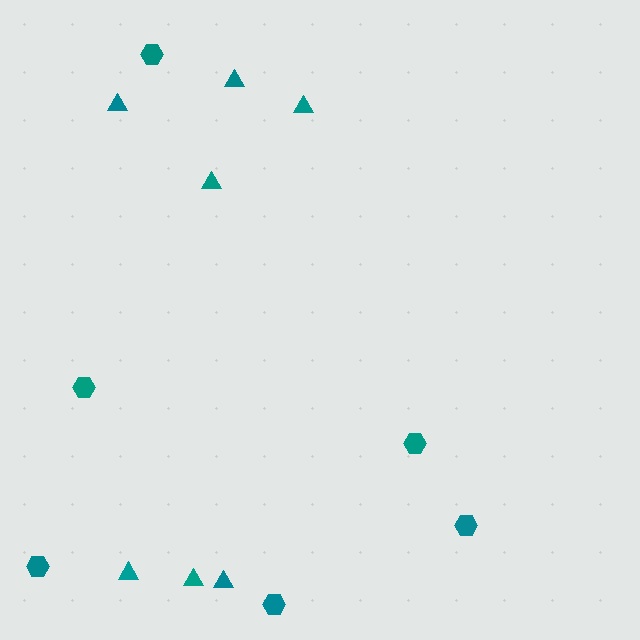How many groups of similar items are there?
There are 2 groups: one group of triangles (7) and one group of hexagons (6).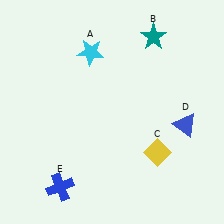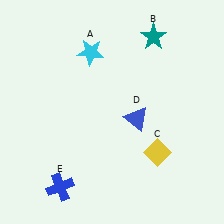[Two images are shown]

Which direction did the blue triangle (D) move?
The blue triangle (D) moved left.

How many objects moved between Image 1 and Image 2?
1 object moved between the two images.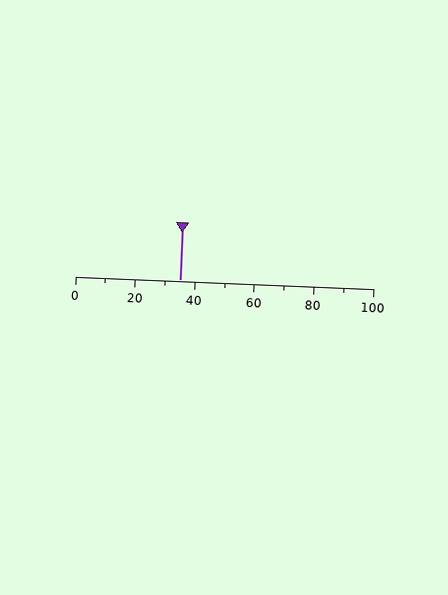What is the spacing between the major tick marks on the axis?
The major ticks are spaced 20 apart.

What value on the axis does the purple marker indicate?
The marker indicates approximately 35.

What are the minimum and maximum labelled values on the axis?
The axis runs from 0 to 100.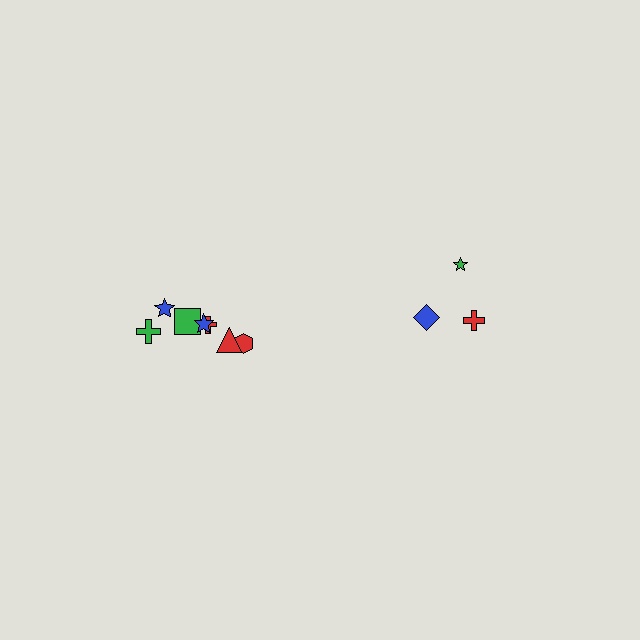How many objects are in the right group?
There are 3 objects.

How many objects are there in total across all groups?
There are 10 objects.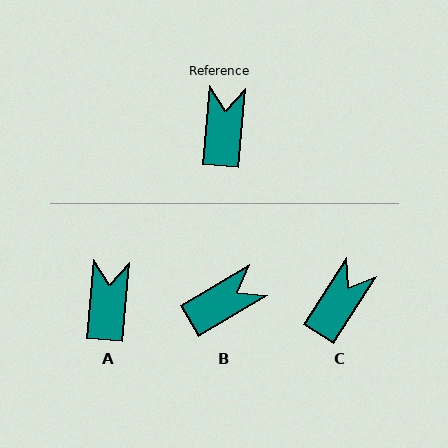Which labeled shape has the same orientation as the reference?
A.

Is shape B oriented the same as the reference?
No, it is off by about 55 degrees.